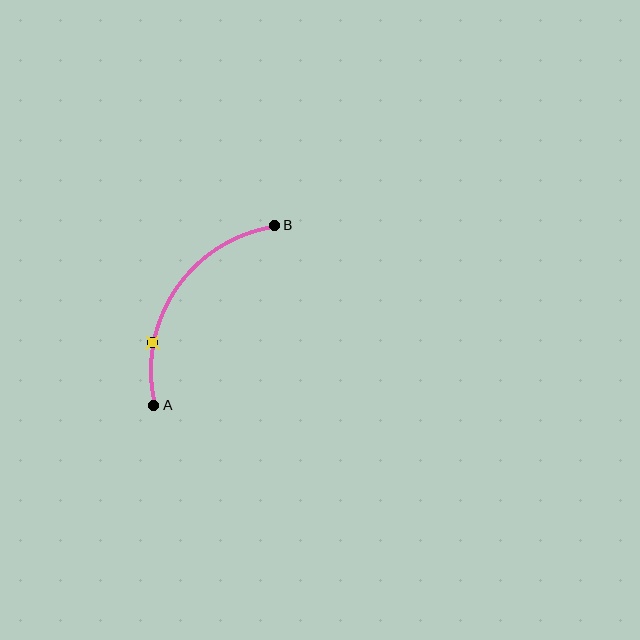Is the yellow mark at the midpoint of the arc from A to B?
No. The yellow mark lies on the arc but is closer to endpoint A. The arc midpoint would be at the point on the curve equidistant along the arc from both A and B.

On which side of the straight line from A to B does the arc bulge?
The arc bulges above and to the left of the straight line connecting A and B.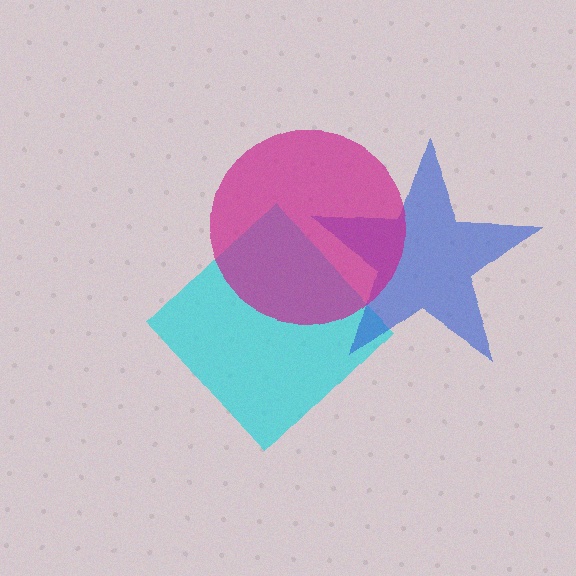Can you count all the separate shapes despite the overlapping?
Yes, there are 3 separate shapes.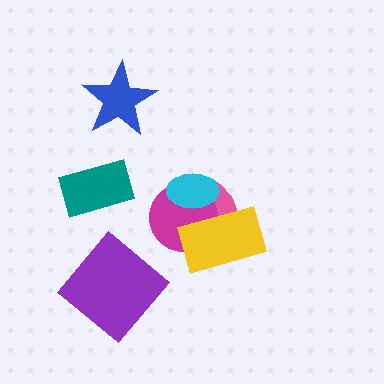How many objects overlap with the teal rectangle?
0 objects overlap with the teal rectangle.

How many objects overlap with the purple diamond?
0 objects overlap with the purple diamond.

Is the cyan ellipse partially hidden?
Yes, it is partially covered by another shape.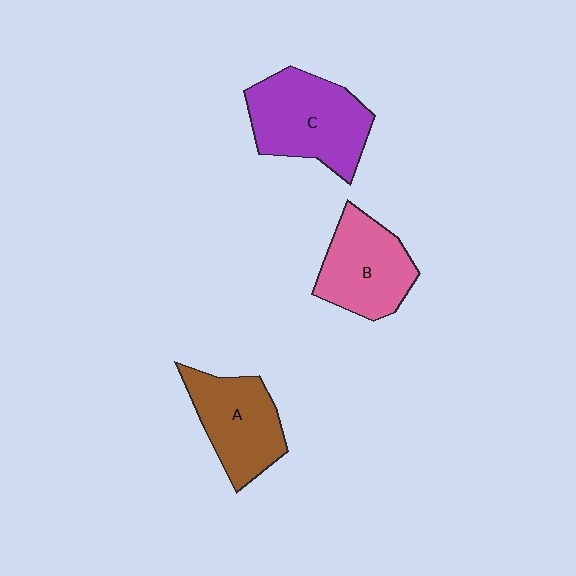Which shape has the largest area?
Shape C (purple).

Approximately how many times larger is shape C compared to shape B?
Approximately 1.2 times.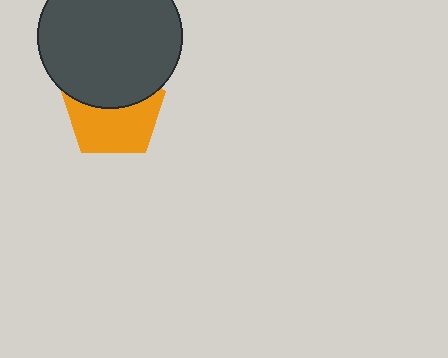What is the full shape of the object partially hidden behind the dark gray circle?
The partially hidden object is an orange pentagon.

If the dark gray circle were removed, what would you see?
You would see the complete orange pentagon.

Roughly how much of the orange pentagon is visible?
About half of it is visible (roughly 57%).